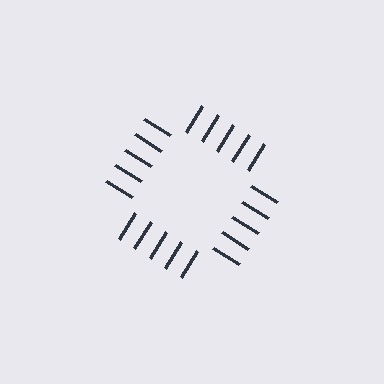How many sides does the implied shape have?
4 sides — the line-ends trace a square.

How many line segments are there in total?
20 — 5 along each of the 4 edges.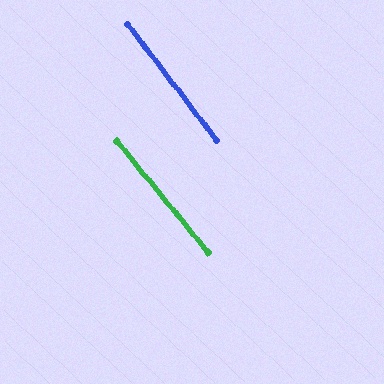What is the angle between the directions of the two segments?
Approximately 2 degrees.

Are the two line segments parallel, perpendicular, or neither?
Parallel — their directions differ by only 1.9°.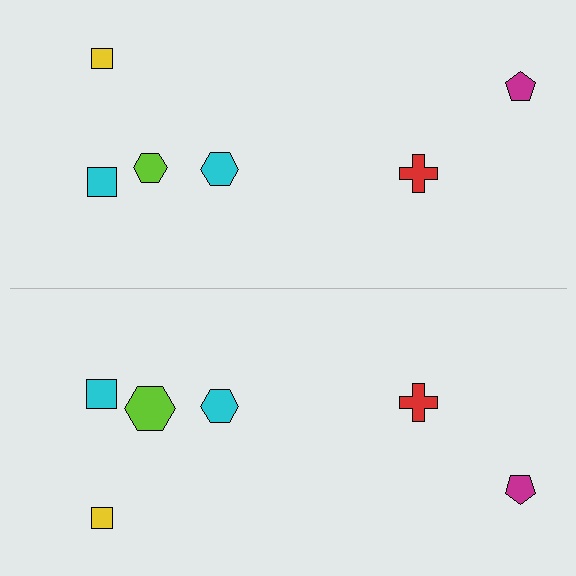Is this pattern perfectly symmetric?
No, the pattern is not perfectly symmetric. The lime hexagon on the bottom side has a different size than its mirror counterpart.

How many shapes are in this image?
There are 12 shapes in this image.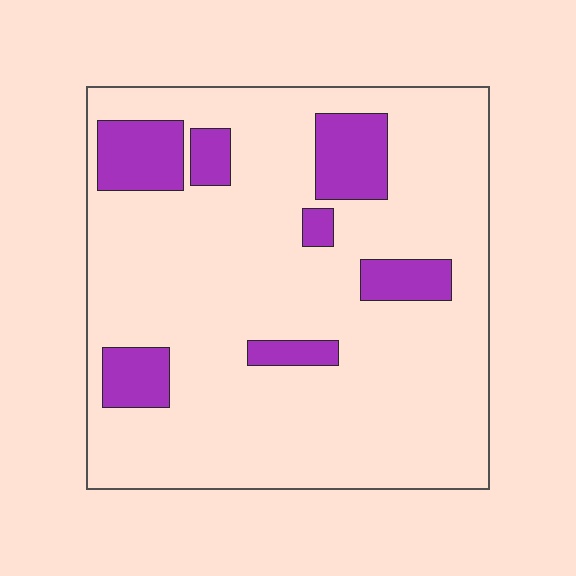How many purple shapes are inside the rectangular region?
7.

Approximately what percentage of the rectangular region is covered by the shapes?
Approximately 15%.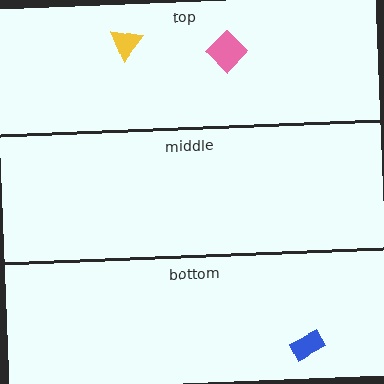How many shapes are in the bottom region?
1.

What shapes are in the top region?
The pink diamond, the yellow triangle.